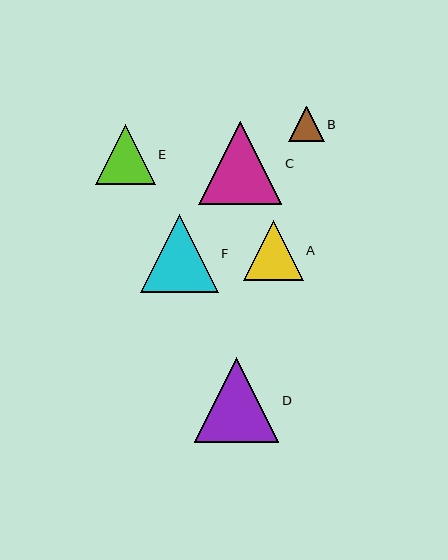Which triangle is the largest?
Triangle D is the largest with a size of approximately 85 pixels.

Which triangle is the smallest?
Triangle B is the smallest with a size of approximately 35 pixels.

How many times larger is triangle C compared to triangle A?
Triangle C is approximately 1.4 times the size of triangle A.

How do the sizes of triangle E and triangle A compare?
Triangle E and triangle A are approximately the same size.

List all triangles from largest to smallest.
From largest to smallest: D, C, F, E, A, B.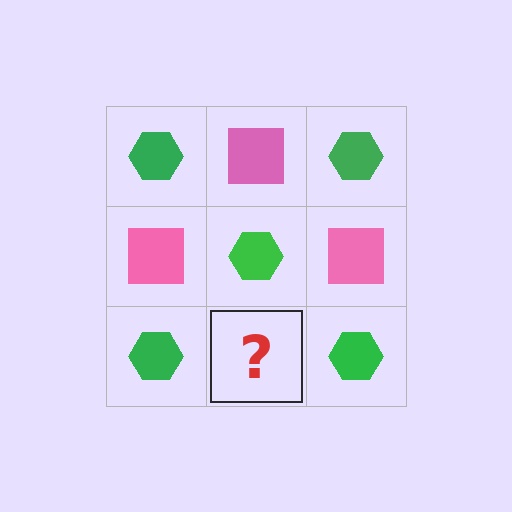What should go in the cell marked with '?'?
The missing cell should contain a pink square.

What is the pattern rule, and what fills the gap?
The rule is that it alternates green hexagon and pink square in a checkerboard pattern. The gap should be filled with a pink square.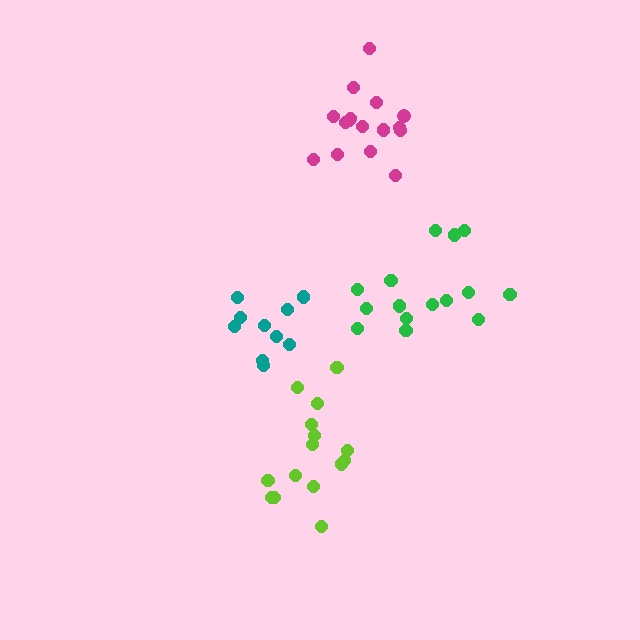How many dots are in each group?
Group 1: 15 dots, Group 2: 15 dots, Group 3: 10 dots, Group 4: 16 dots (56 total).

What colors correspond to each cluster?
The clusters are colored: green, lime, teal, magenta.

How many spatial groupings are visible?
There are 4 spatial groupings.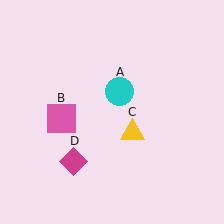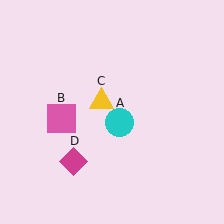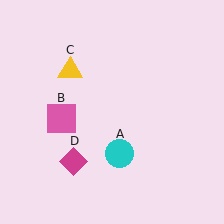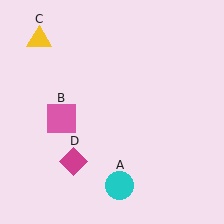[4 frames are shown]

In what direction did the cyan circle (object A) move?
The cyan circle (object A) moved down.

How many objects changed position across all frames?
2 objects changed position: cyan circle (object A), yellow triangle (object C).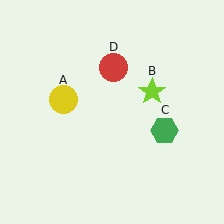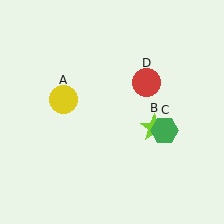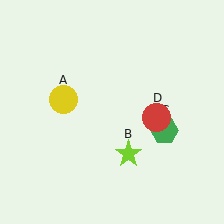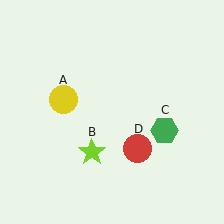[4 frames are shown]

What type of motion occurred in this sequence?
The lime star (object B), red circle (object D) rotated clockwise around the center of the scene.